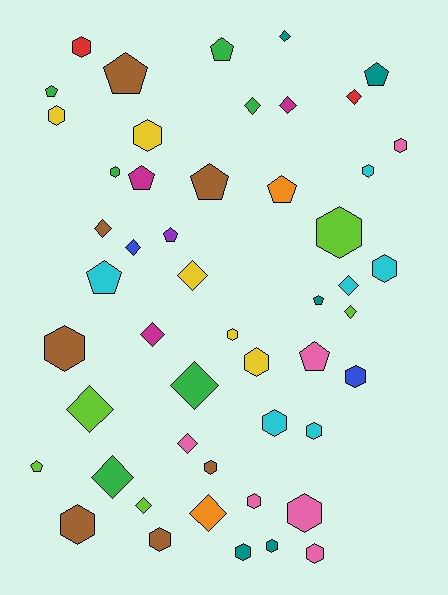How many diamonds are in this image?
There are 16 diamonds.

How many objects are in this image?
There are 50 objects.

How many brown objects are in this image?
There are 7 brown objects.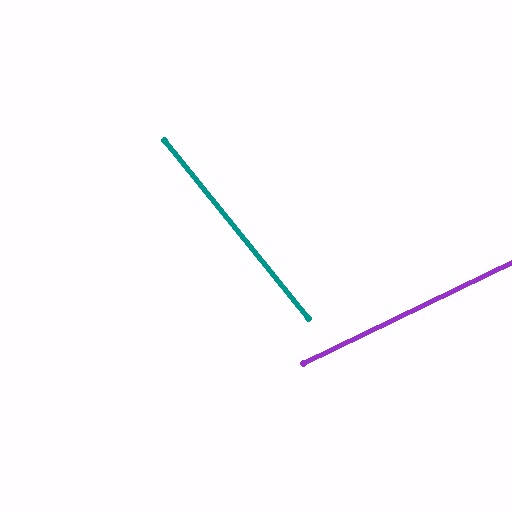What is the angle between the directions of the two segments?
Approximately 77 degrees.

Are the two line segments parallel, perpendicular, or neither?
Neither parallel nor perpendicular — they differ by about 77°.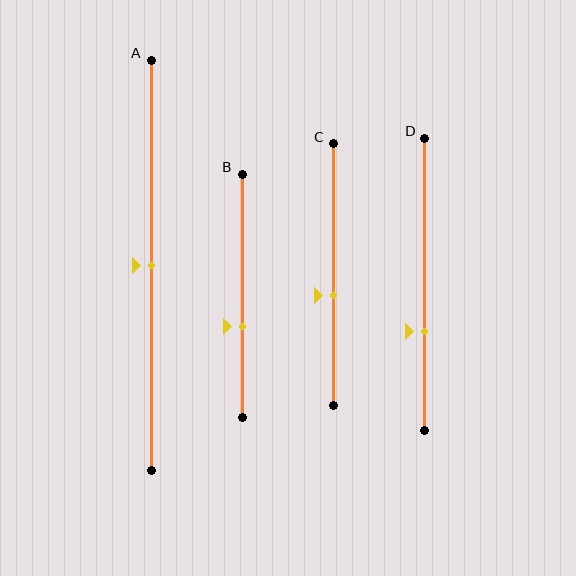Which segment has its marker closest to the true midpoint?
Segment A has its marker closest to the true midpoint.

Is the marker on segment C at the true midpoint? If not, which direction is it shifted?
No, the marker on segment C is shifted downward by about 8% of the segment length.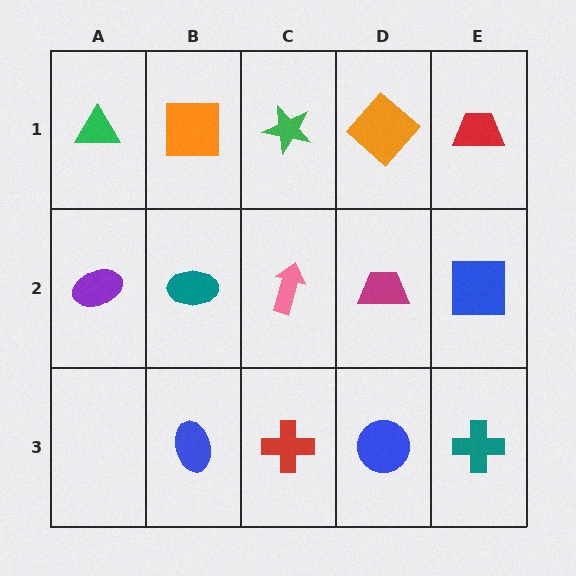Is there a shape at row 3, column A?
No, that cell is empty.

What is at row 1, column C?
A green star.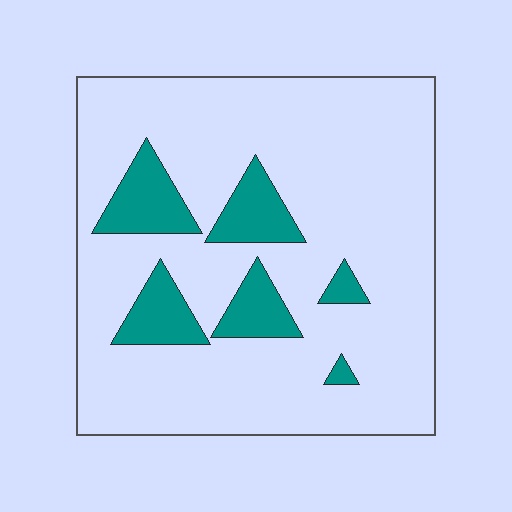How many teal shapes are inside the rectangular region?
6.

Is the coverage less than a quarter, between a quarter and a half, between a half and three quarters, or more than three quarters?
Less than a quarter.